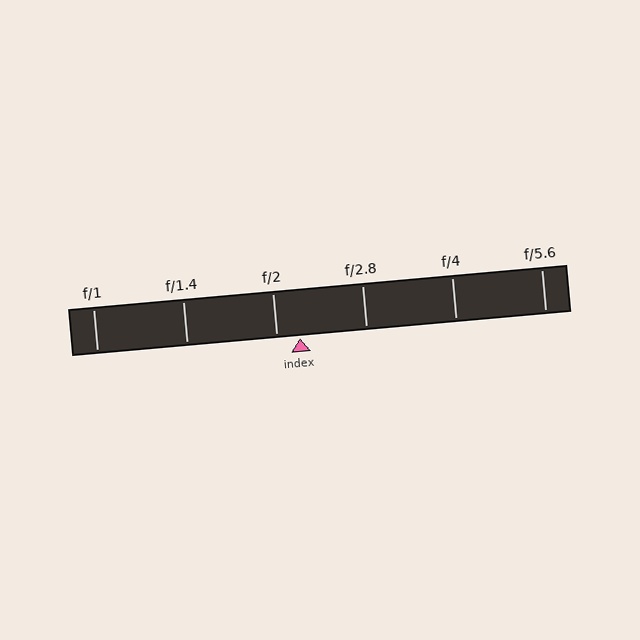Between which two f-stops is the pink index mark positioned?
The index mark is between f/2 and f/2.8.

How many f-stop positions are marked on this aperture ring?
There are 6 f-stop positions marked.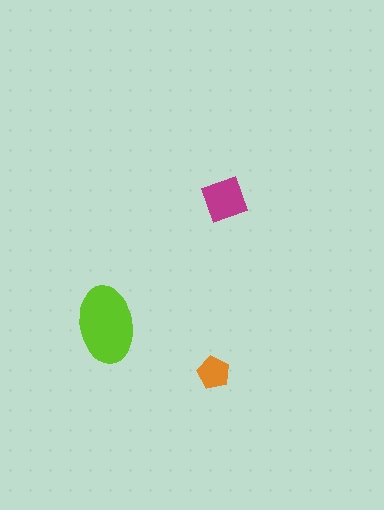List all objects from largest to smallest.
The lime ellipse, the magenta diamond, the orange pentagon.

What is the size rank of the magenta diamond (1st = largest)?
2nd.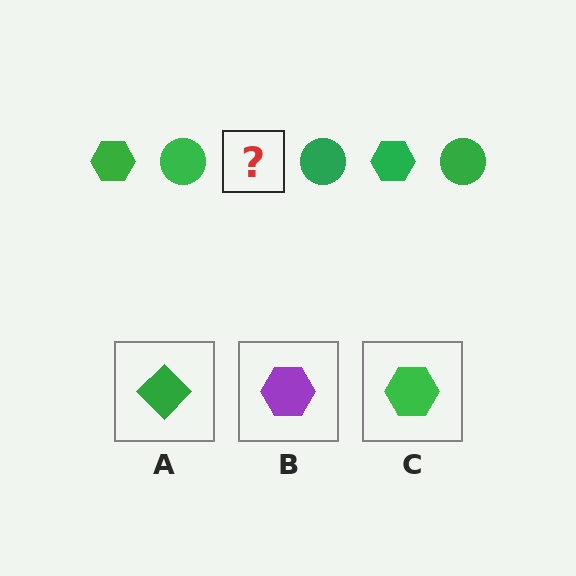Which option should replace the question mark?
Option C.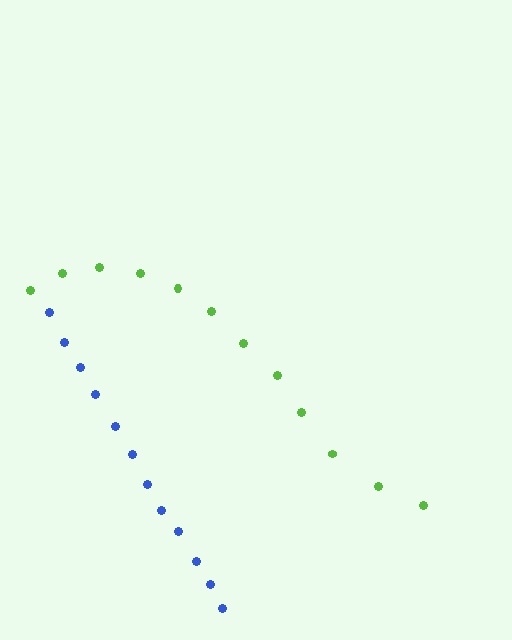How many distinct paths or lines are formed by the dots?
There are 2 distinct paths.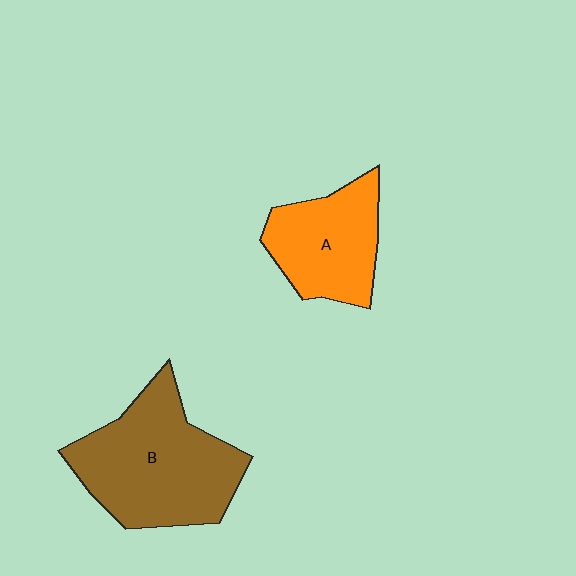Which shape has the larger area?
Shape B (brown).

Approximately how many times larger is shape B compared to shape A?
Approximately 1.5 times.